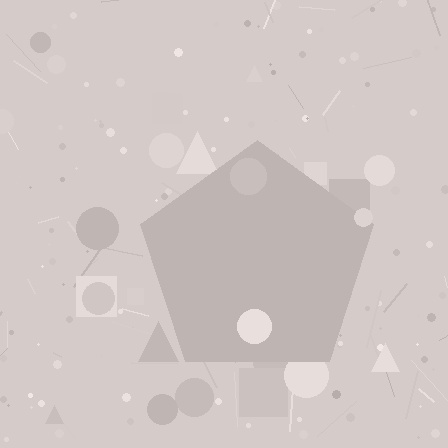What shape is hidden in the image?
A pentagon is hidden in the image.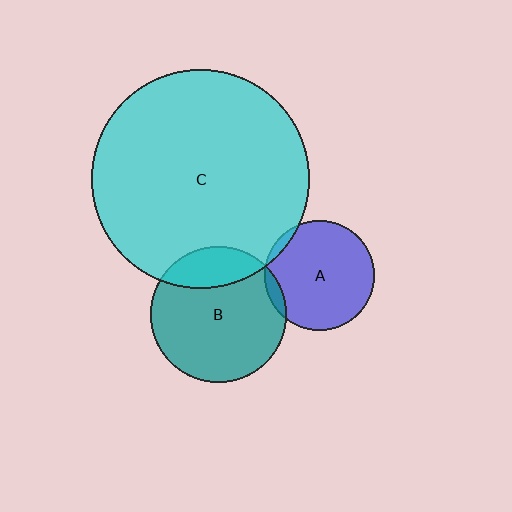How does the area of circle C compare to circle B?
Approximately 2.6 times.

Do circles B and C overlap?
Yes.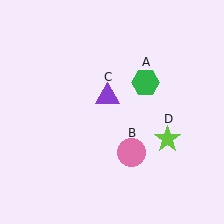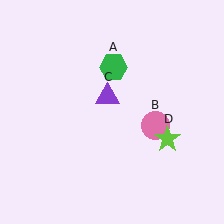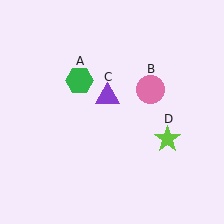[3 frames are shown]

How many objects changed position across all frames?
2 objects changed position: green hexagon (object A), pink circle (object B).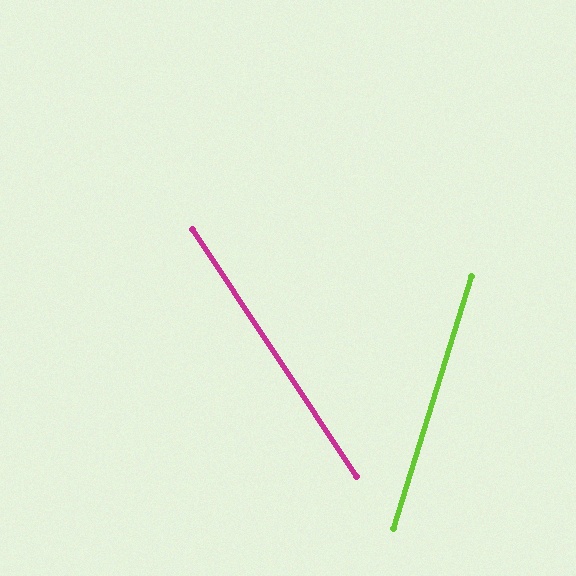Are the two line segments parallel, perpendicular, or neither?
Neither parallel nor perpendicular — they differ by about 51°.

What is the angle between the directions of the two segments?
Approximately 51 degrees.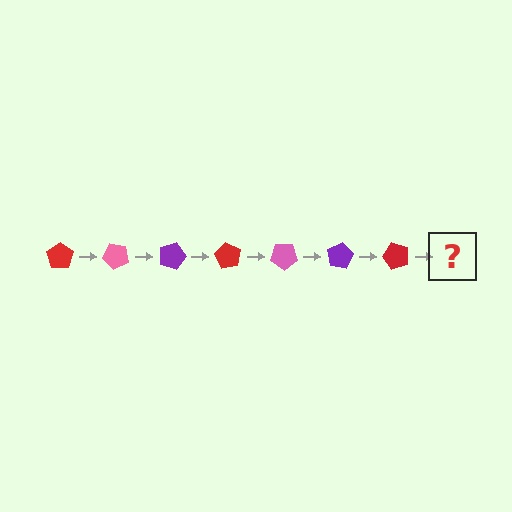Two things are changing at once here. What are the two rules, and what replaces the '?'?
The two rules are that it rotates 45 degrees each step and the color cycles through red, pink, and purple. The '?' should be a pink pentagon, rotated 315 degrees from the start.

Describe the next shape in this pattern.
It should be a pink pentagon, rotated 315 degrees from the start.